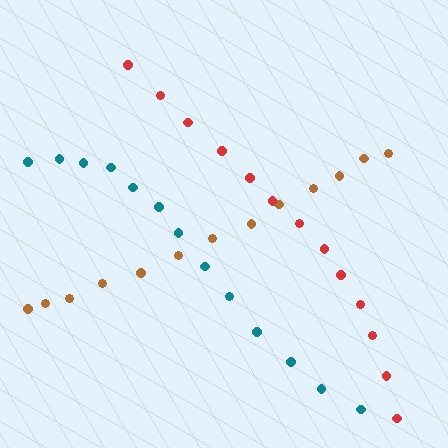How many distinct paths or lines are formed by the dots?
There are 3 distinct paths.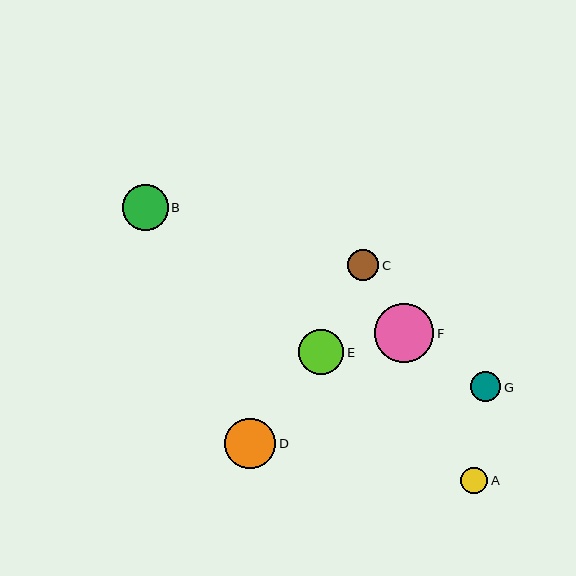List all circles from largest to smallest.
From largest to smallest: F, D, B, E, C, G, A.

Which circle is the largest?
Circle F is the largest with a size of approximately 59 pixels.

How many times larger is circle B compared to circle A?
Circle B is approximately 1.7 times the size of circle A.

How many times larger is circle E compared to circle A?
Circle E is approximately 1.7 times the size of circle A.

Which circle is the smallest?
Circle A is the smallest with a size of approximately 27 pixels.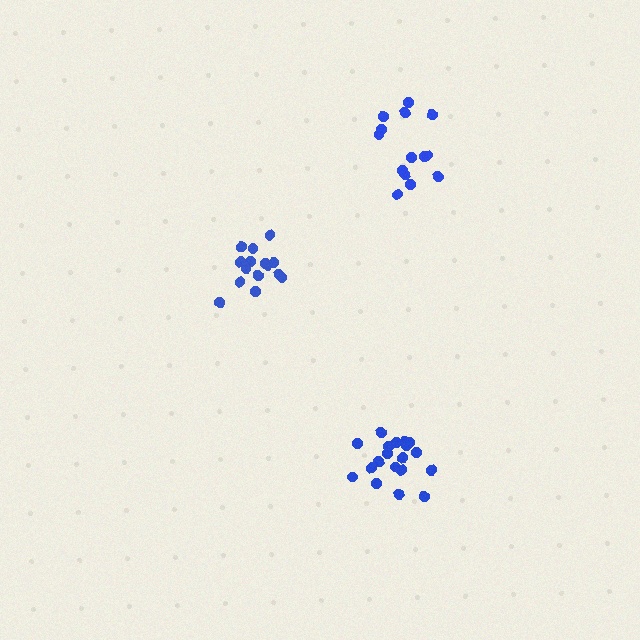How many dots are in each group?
Group 1: 19 dots, Group 2: 15 dots, Group 3: 14 dots (48 total).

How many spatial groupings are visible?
There are 3 spatial groupings.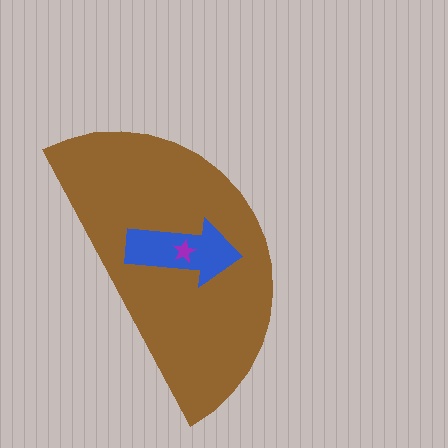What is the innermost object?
The purple star.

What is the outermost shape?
The brown semicircle.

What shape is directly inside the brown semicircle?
The blue arrow.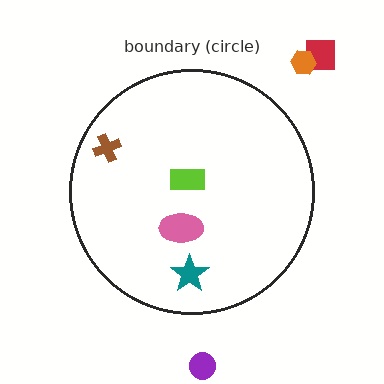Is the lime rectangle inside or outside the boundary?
Inside.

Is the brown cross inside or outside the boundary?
Inside.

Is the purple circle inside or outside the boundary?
Outside.